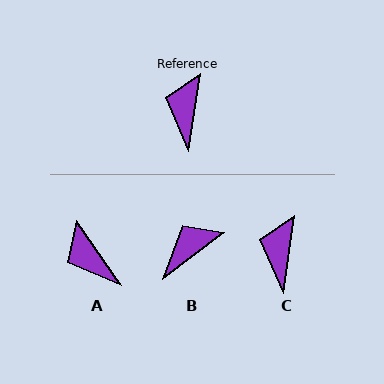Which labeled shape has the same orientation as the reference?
C.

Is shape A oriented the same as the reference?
No, it is off by about 43 degrees.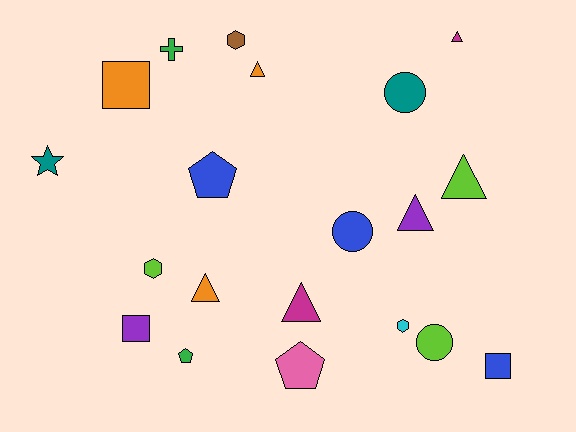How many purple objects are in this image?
There are 2 purple objects.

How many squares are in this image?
There are 3 squares.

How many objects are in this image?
There are 20 objects.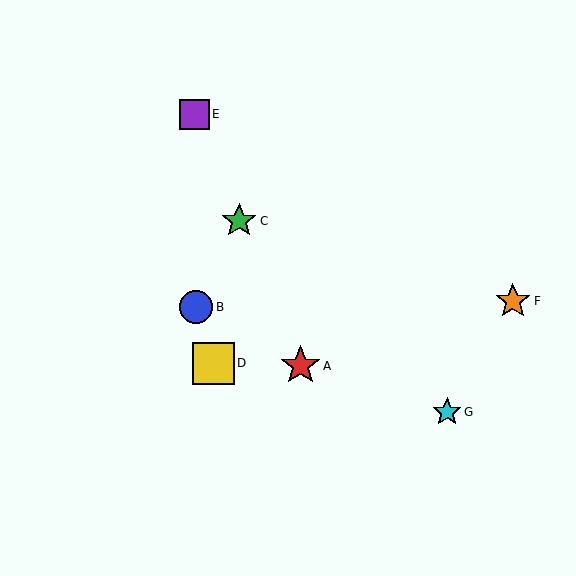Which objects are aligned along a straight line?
Objects A, C, E are aligned along a straight line.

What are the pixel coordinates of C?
Object C is at (239, 221).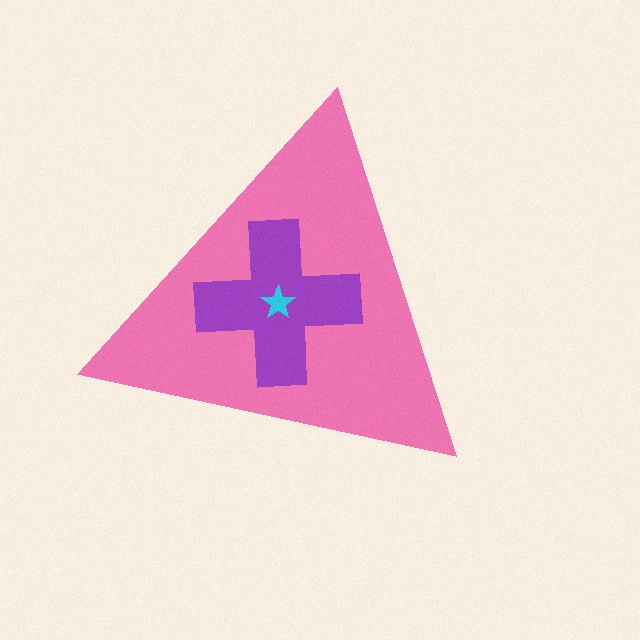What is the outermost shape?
The pink triangle.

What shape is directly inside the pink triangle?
The purple cross.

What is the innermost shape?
The cyan star.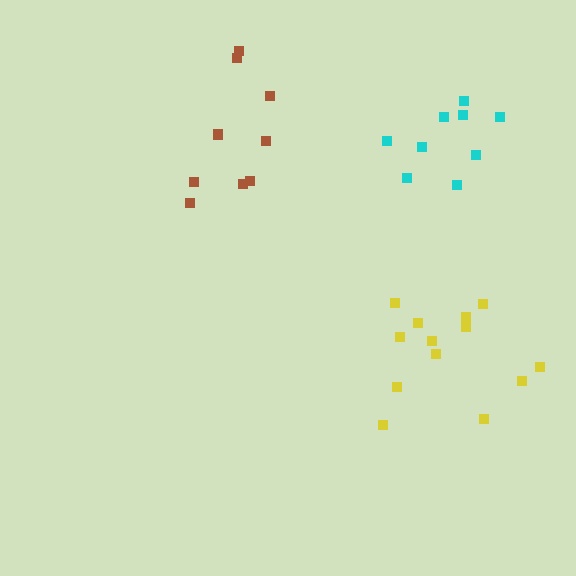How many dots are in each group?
Group 1: 9 dots, Group 2: 13 dots, Group 3: 9 dots (31 total).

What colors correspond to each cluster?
The clusters are colored: cyan, yellow, brown.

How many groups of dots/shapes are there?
There are 3 groups.